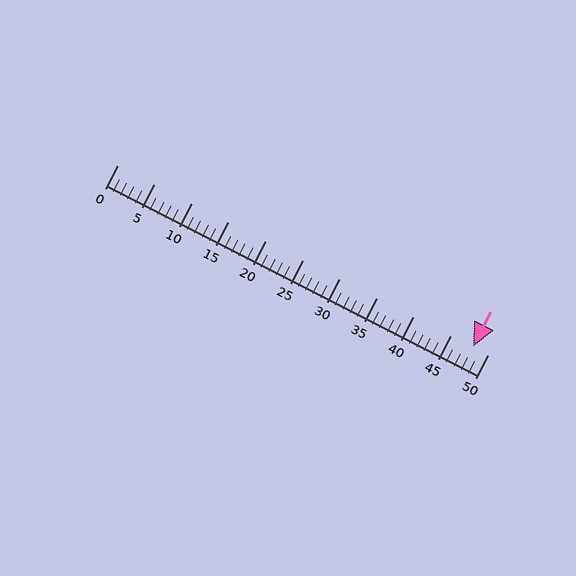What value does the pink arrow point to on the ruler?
The pink arrow points to approximately 48.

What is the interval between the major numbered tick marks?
The major tick marks are spaced 5 units apart.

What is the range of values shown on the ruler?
The ruler shows values from 0 to 50.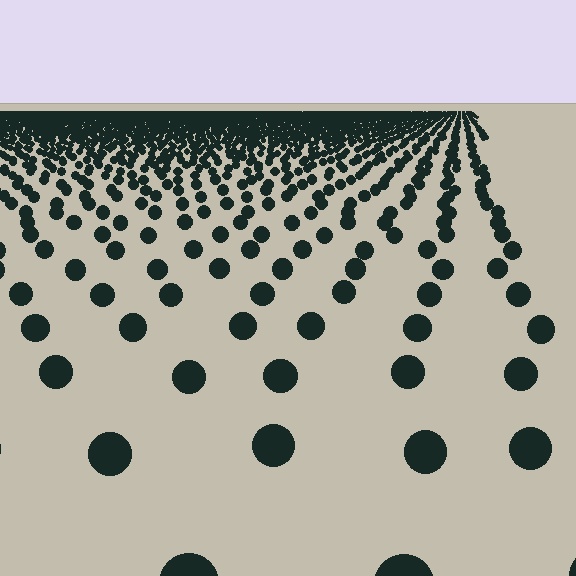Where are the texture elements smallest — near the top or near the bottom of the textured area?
Near the top.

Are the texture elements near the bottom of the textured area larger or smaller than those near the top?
Larger. Near the bottom, elements are closer to the viewer and appear at a bigger on-screen size.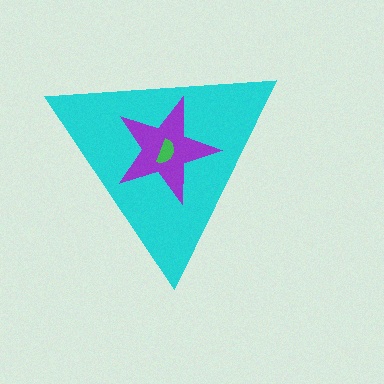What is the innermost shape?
The green semicircle.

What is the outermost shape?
The cyan triangle.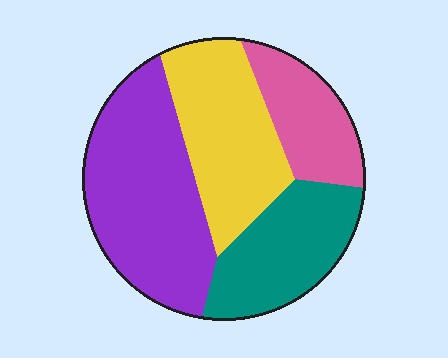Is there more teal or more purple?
Purple.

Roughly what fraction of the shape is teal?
Teal takes up about one fifth (1/5) of the shape.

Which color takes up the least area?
Pink, at roughly 15%.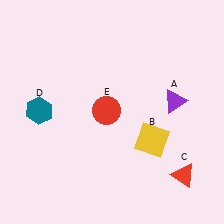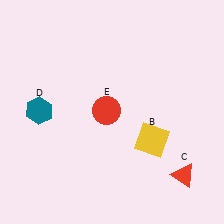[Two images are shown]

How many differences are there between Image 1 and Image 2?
There is 1 difference between the two images.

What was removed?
The purple triangle (A) was removed in Image 2.